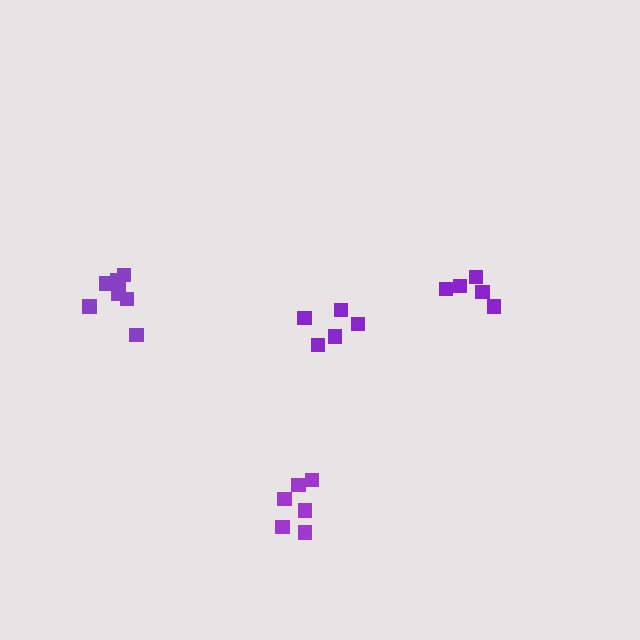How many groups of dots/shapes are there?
There are 4 groups.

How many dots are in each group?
Group 1: 5 dots, Group 2: 8 dots, Group 3: 5 dots, Group 4: 6 dots (24 total).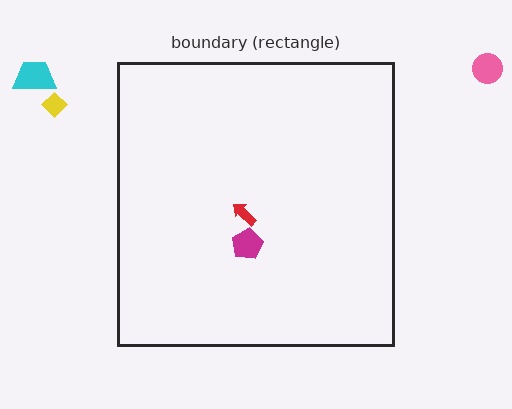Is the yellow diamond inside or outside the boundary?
Outside.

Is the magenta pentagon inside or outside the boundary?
Inside.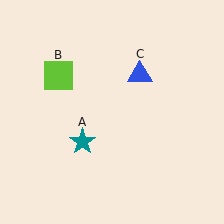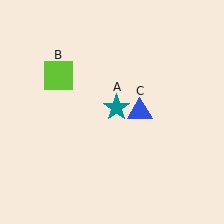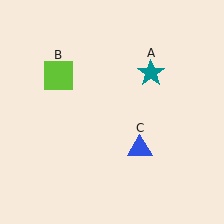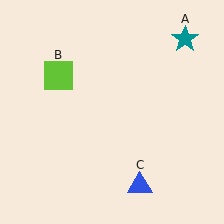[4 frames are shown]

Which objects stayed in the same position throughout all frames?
Lime square (object B) remained stationary.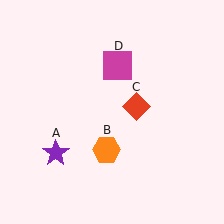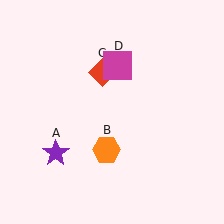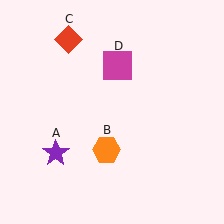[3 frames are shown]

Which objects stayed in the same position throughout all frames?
Purple star (object A) and orange hexagon (object B) and magenta square (object D) remained stationary.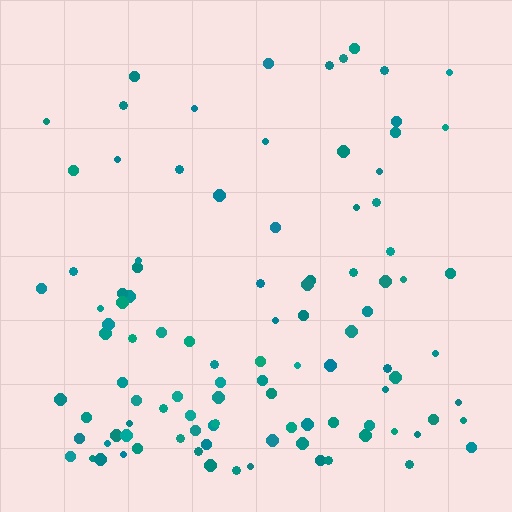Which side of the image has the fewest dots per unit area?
The top.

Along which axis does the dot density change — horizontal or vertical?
Vertical.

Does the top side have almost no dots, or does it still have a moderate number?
Still a moderate number, just noticeably fewer than the bottom.